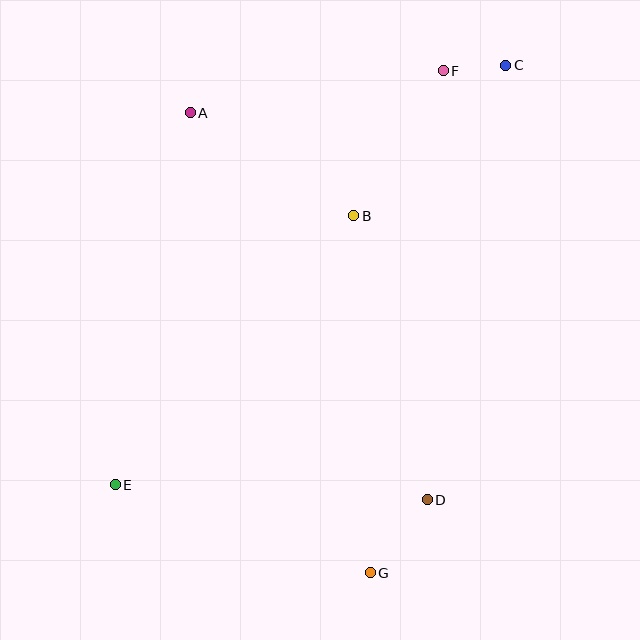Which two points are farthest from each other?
Points C and E are farthest from each other.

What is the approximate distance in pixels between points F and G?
The distance between F and G is approximately 507 pixels.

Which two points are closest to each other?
Points C and F are closest to each other.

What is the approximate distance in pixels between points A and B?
The distance between A and B is approximately 193 pixels.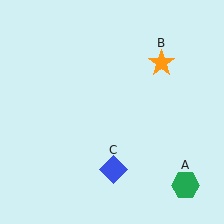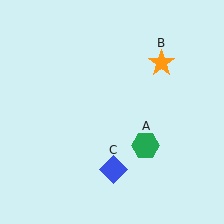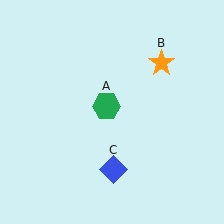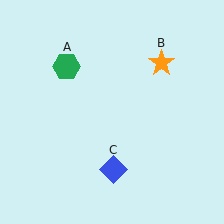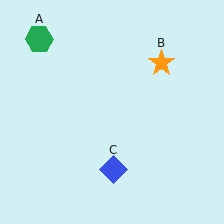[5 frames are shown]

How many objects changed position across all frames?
1 object changed position: green hexagon (object A).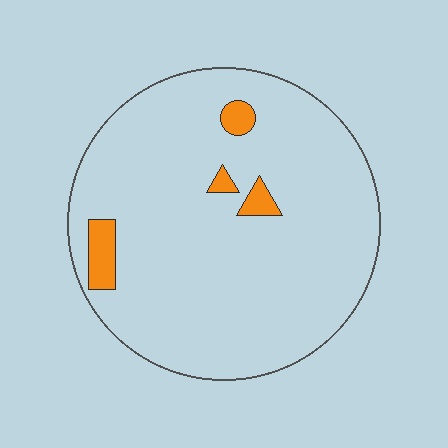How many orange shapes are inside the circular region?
4.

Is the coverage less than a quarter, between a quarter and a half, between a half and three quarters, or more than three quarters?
Less than a quarter.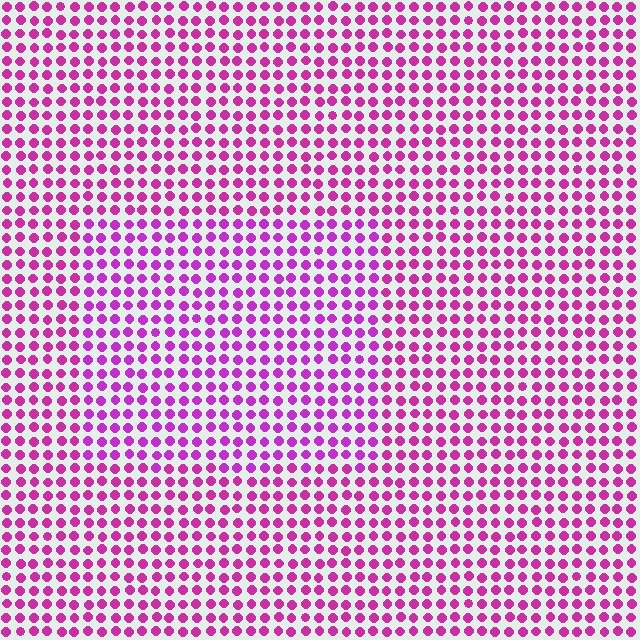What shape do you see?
I see a rectangle.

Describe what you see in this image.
The image is filled with small magenta elements in a uniform arrangement. A rectangle-shaped region is visible where the elements are tinted to a slightly different hue, forming a subtle color boundary.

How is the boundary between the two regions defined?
The boundary is defined purely by a slight shift in hue (about 18 degrees). Spacing, size, and orientation are identical on both sides.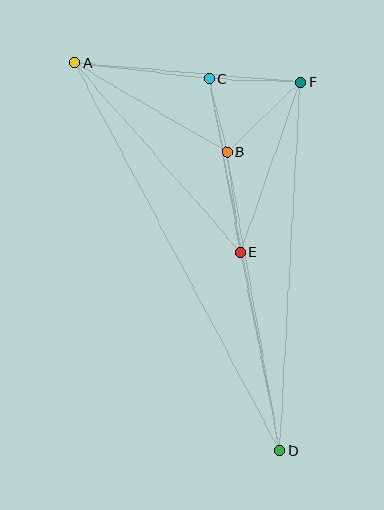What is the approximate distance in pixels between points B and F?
The distance between B and F is approximately 101 pixels.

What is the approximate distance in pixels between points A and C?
The distance between A and C is approximately 135 pixels.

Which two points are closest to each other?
Points B and C are closest to each other.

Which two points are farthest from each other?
Points A and D are farthest from each other.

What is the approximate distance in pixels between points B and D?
The distance between B and D is approximately 304 pixels.